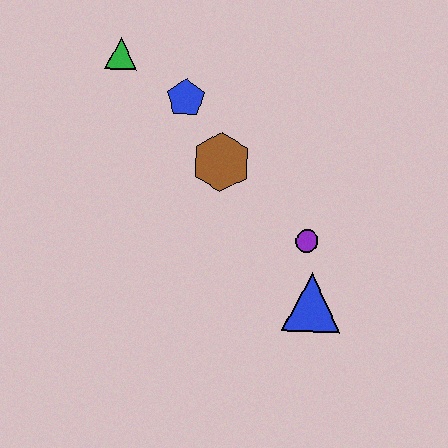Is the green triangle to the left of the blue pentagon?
Yes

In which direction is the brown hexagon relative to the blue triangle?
The brown hexagon is above the blue triangle.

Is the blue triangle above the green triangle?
No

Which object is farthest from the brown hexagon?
The blue triangle is farthest from the brown hexagon.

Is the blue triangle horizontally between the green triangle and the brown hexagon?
No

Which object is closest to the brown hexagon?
The blue pentagon is closest to the brown hexagon.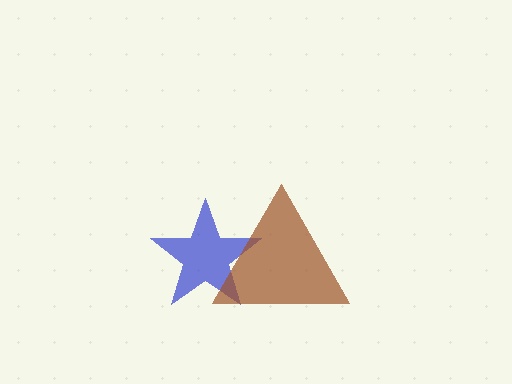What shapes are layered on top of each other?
The layered shapes are: a blue star, a brown triangle.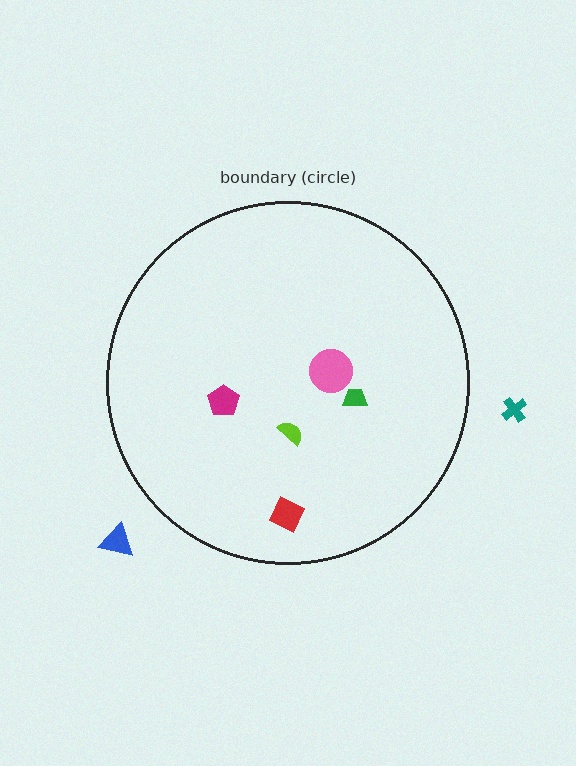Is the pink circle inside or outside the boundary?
Inside.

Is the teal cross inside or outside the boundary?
Outside.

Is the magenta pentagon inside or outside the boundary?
Inside.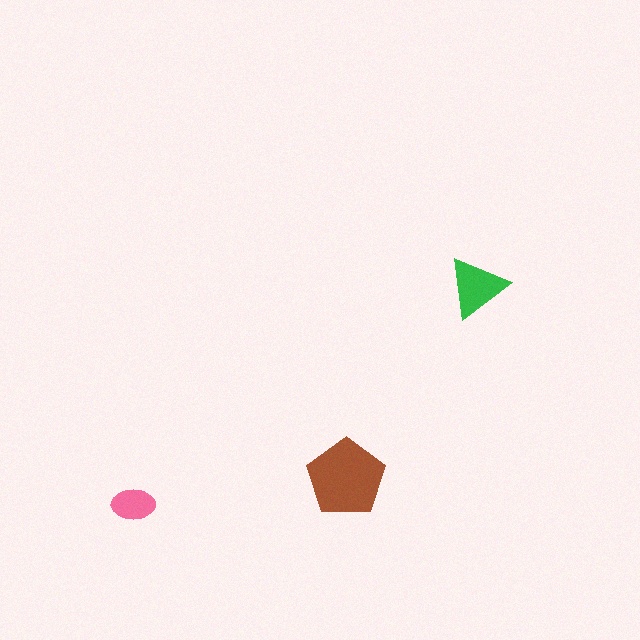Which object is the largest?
The brown pentagon.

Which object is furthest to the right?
The green triangle is rightmost.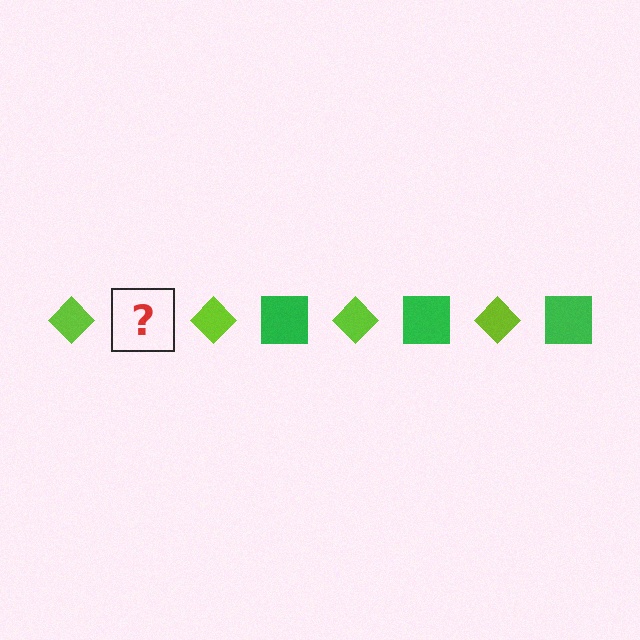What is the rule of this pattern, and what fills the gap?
The rule is that the pattern alternates between lime diamond and green square. The gap should be filled with a green square.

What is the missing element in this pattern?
The missing element is a green square.